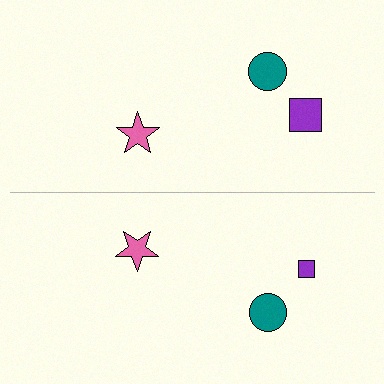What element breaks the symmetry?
The purple square on the bottom side has a different size than its mirror counterpart.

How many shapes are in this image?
There are 6 shapes in this image.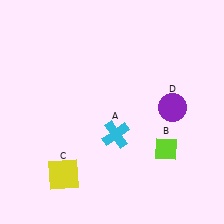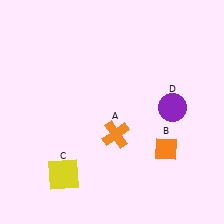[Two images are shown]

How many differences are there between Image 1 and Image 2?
There are 2 differences between the two images.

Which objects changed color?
A changed from cyan to orange. B changed from lime to orange.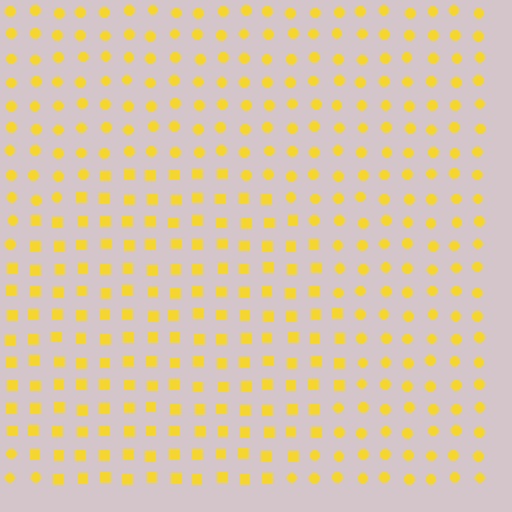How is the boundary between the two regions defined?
The boundary is defined by a change in element shape: squares inside vs. circles outside. All elements share the same color and spacing.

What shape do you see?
I see a circle.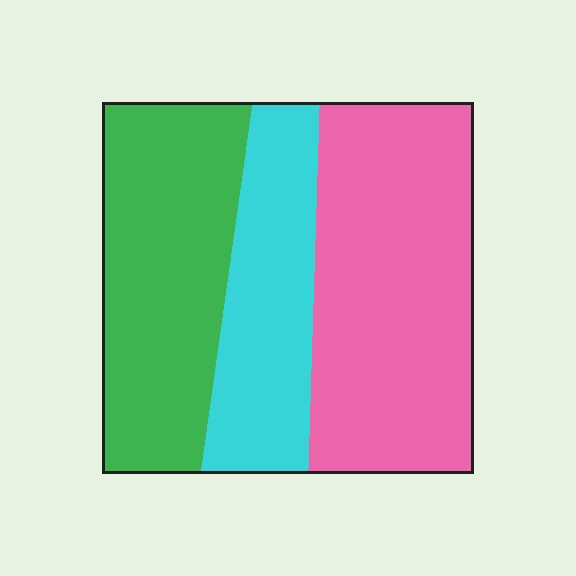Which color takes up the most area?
Pink, at roughly 45%.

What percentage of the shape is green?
Green takes up about one third (1/3) of the shape.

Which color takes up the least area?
Cyan, at roughly 25%.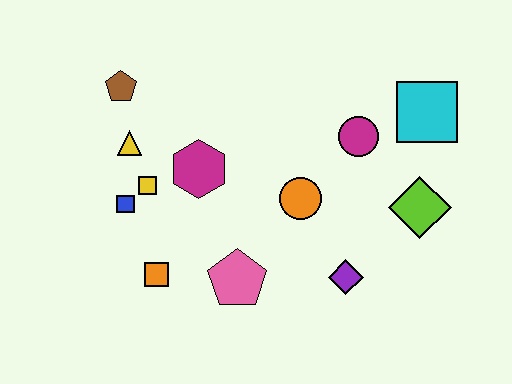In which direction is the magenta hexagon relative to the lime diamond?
The magenta hexagon is to the left of the lime diamond.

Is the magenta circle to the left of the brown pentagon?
No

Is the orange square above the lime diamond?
No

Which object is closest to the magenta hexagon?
The yellow square is closest to the magenta hexagon.